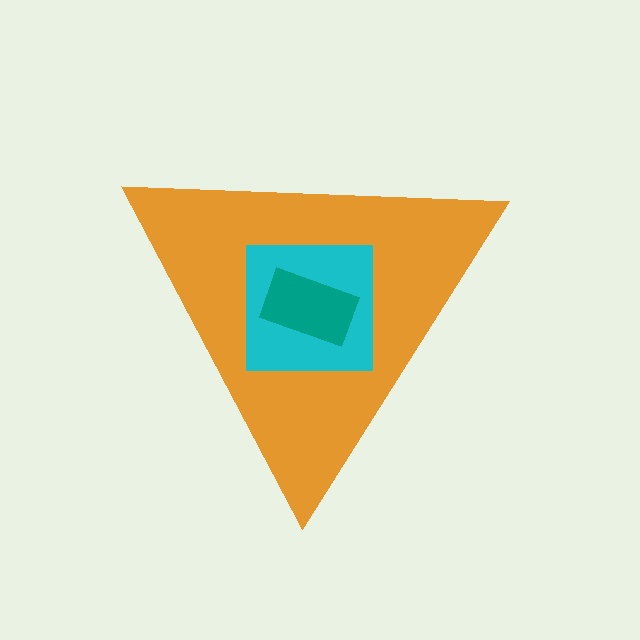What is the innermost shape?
The teal rectangle.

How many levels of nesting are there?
3.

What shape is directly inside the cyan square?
The teal rectangle.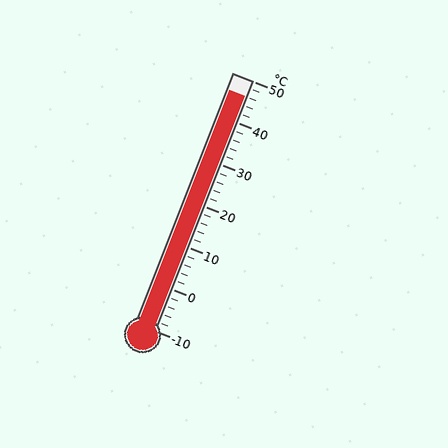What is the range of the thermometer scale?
The thermometer scale ranges from -10°C to 50°C.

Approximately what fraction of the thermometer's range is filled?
The thermometer is filled to approximately 95% of its range.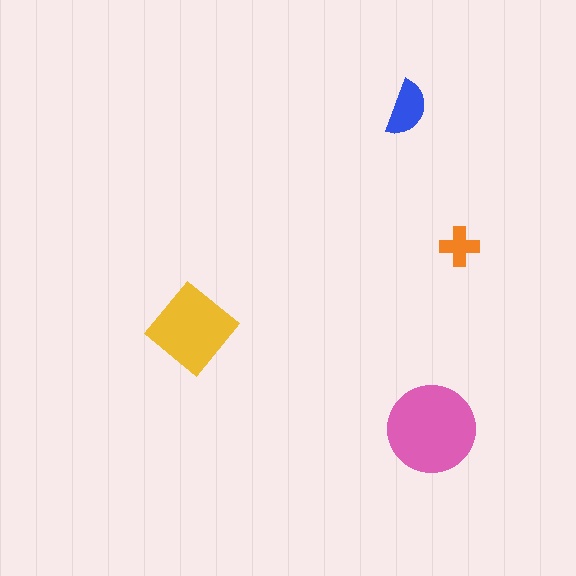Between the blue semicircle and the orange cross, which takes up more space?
The blue semicircle.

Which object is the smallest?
The orange cross.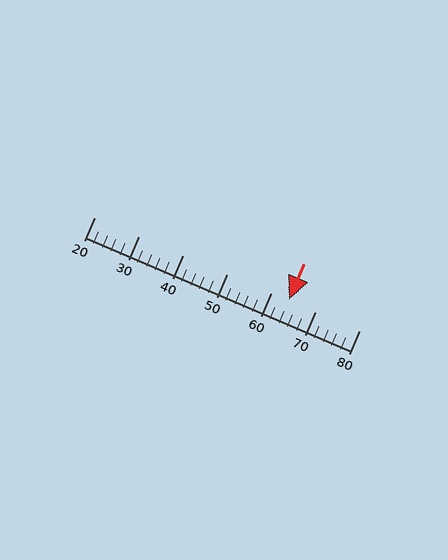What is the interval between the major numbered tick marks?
The major tick marks are spaced 10 units apart.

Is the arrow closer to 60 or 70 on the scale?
The arrow is closer to 60.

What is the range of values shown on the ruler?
The ruler shows values from 20 to 80.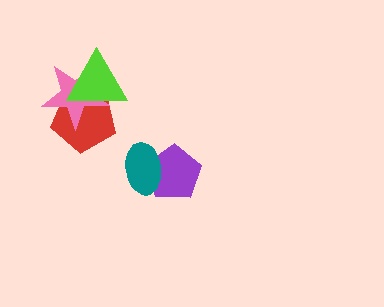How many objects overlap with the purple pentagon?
1 object overlaps with the purple pentagon.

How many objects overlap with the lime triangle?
2 objects overlap with the lime triangle.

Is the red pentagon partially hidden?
Yes, it is partially covered by another shape.